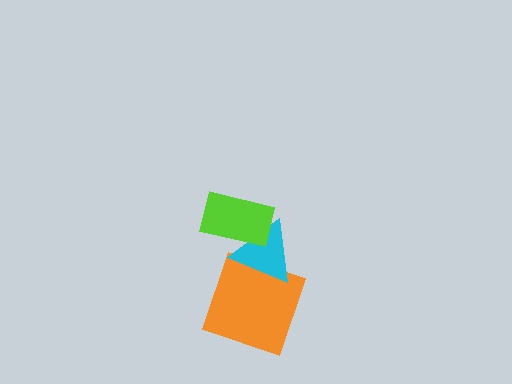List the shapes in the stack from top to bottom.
From top to bottom: the lime rectangle, the cyan triangle, the orange square.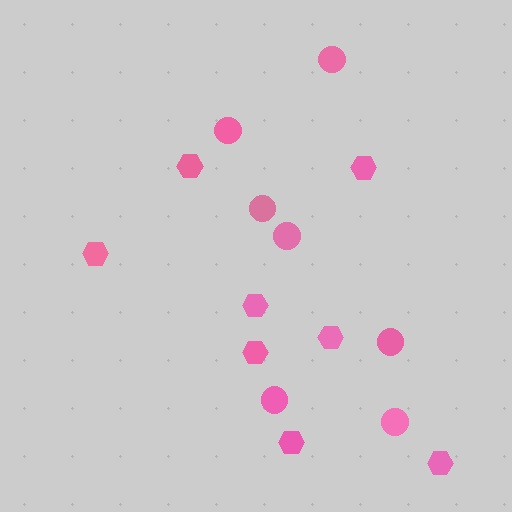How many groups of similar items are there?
There are 2 groups: one group of circles (7) and one group of hexagons (8).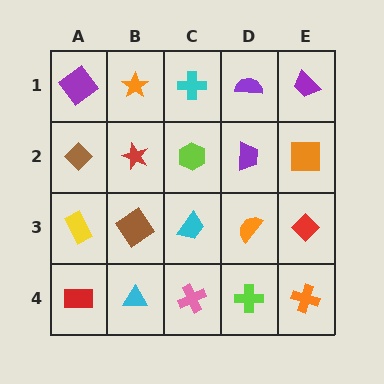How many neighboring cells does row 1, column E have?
2.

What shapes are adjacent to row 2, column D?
A purple semicircle (row 1, column D), an orange semicircle (row 3, column D), a lime hexagon (row 2, column C), an orange square (row 2, column E).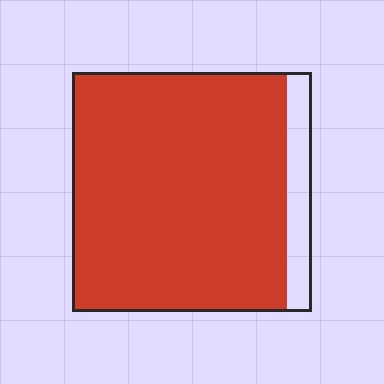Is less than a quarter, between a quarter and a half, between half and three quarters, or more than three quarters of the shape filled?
More than three quarters.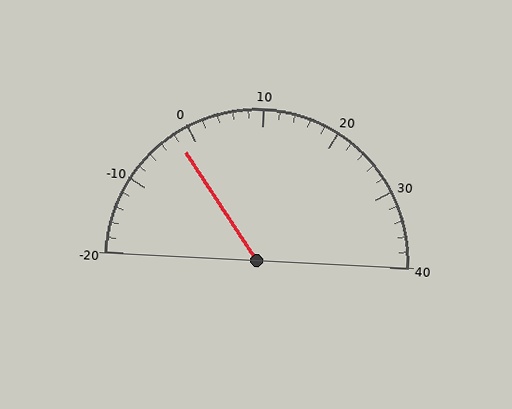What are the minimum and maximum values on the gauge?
The gauge ranges from -20 to 40.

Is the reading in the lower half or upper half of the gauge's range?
The reading is in the lower half of the range (-20 to 40).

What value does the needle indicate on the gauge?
The needle indicates approximately -2.